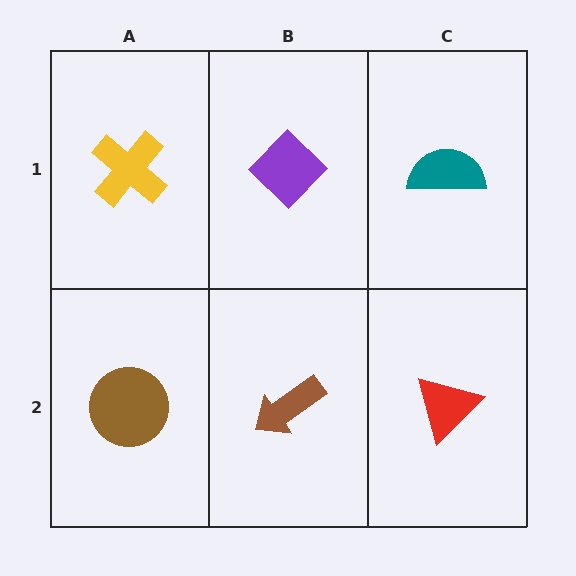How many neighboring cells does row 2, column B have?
3.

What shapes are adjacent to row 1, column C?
A red triangle (row 2, column C), a purple diamond (row 1, column B).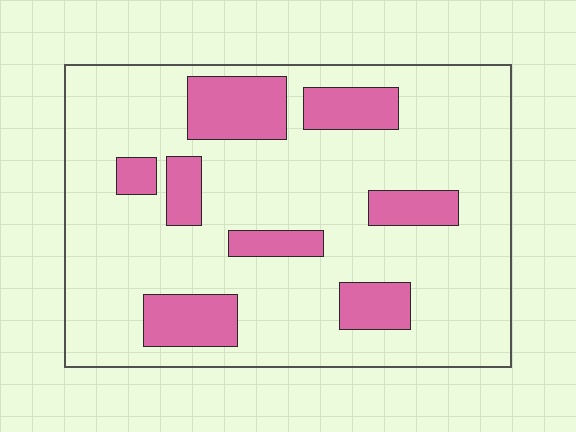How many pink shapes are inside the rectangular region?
8.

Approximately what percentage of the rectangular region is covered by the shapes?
Approximately 20%.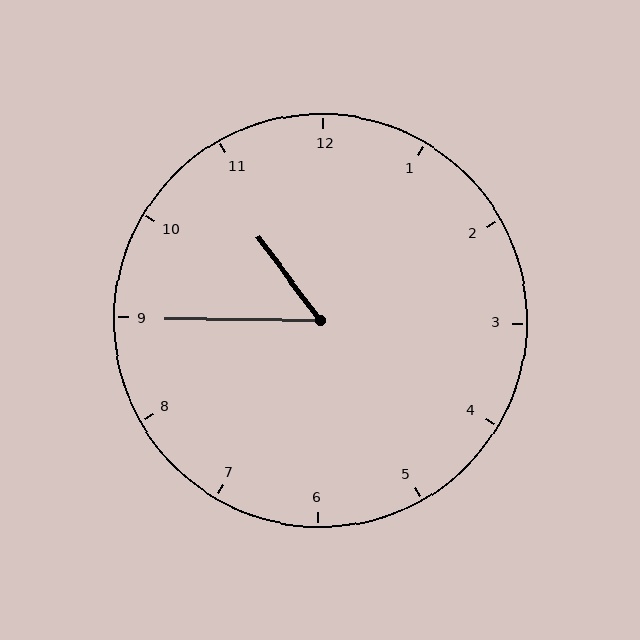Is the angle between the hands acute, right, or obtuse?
It is acute.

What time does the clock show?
10:45.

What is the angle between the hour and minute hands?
Approximately 52 degrees.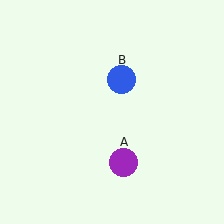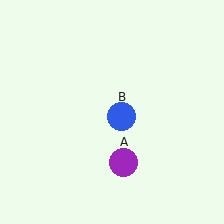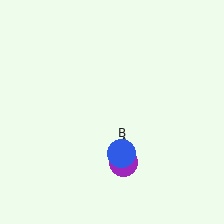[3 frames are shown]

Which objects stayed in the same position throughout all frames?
Purple circle (object A) remained stationary.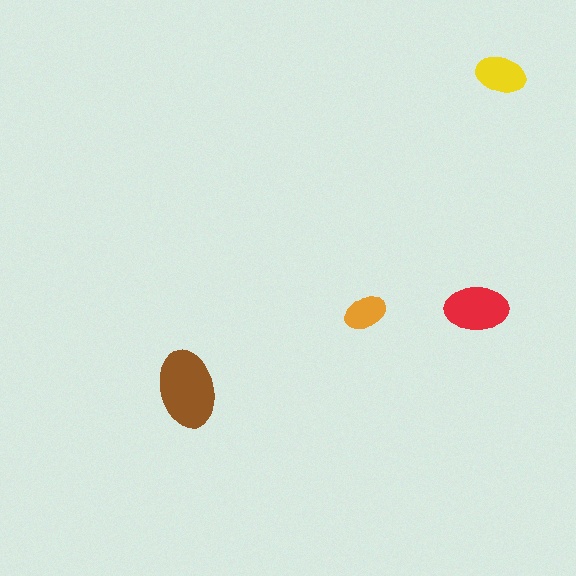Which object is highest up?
The yellow ellipse is topmost.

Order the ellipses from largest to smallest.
the brown one, the red one, the yellow one, the orange one.